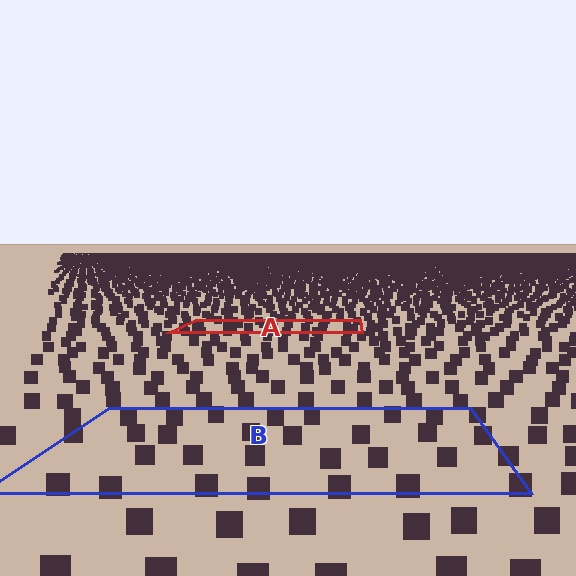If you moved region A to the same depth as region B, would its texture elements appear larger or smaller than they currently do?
They would appear larger. At a closer depth, the same texture elements are projected at a bigger on-screen size.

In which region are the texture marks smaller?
The texture marks are smaller in region A, because it is farther away.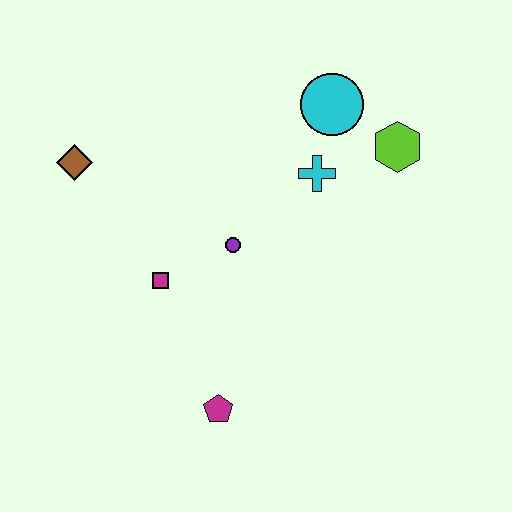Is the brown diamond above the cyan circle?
No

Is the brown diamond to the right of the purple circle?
No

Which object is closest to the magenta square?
The purple circle is closest to the magenta square.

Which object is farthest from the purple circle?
The lime hexagon is farthest from the purple circle.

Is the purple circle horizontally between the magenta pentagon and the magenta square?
No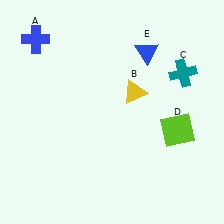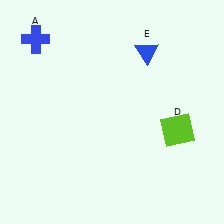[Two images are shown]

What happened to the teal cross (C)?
The teal cross (C) was removed in Image 2. It was in the top-right area of Image 1.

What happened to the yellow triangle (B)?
The yellow triangle (B) was removed in Image 2. It was in the top-right area of Image 1.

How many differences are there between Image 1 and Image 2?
There are 2 differences between the two images.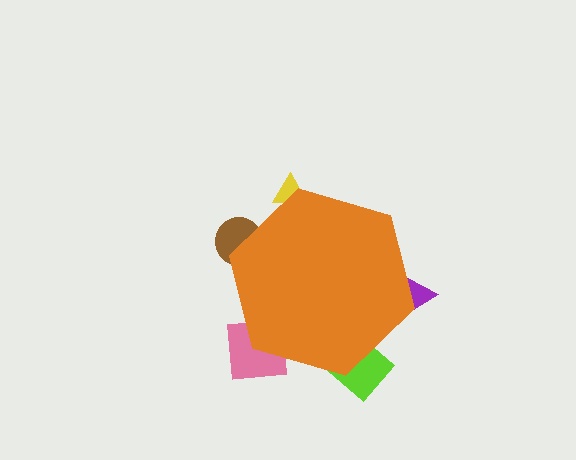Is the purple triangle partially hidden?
Yes, the purple triangle is partially hidden behind the orange hexagon.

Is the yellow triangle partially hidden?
Yes, the yellow triangle is partially hidden behind the orange hexagon.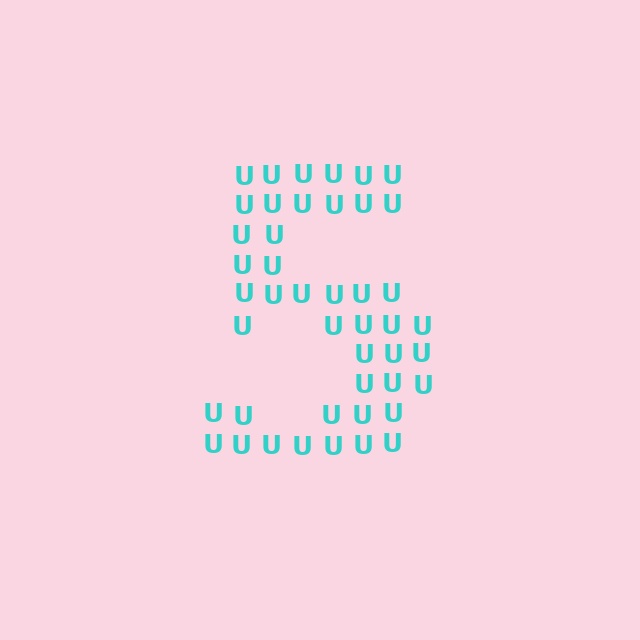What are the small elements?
The small elements are letter U's.